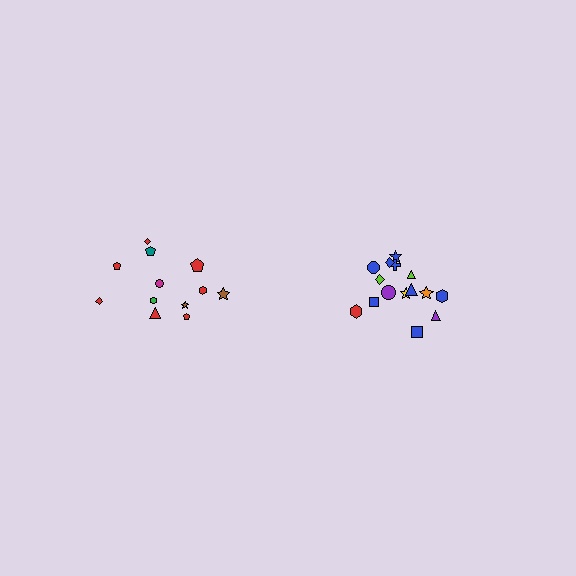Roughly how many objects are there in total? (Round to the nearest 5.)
Roughly 25 objects in total.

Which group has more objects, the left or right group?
The right group.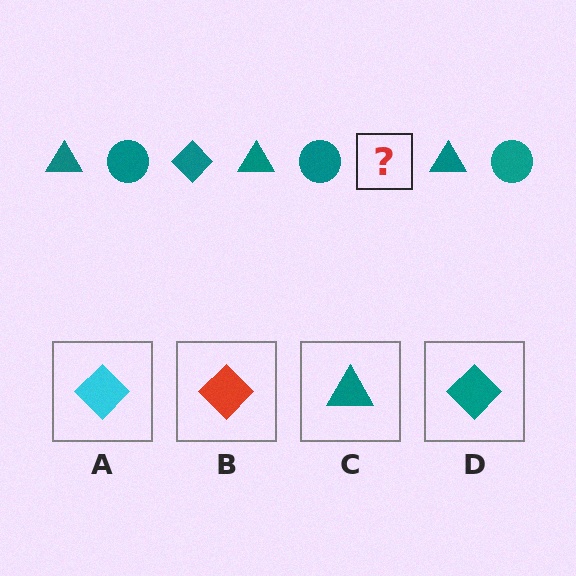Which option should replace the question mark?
Option D.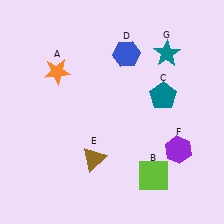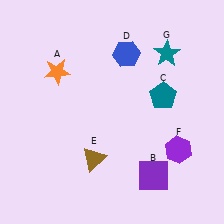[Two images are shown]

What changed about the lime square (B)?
In Image 1, B is lime. In Image 2, it changed to purple.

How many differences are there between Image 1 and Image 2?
There is 1 difference between the two images.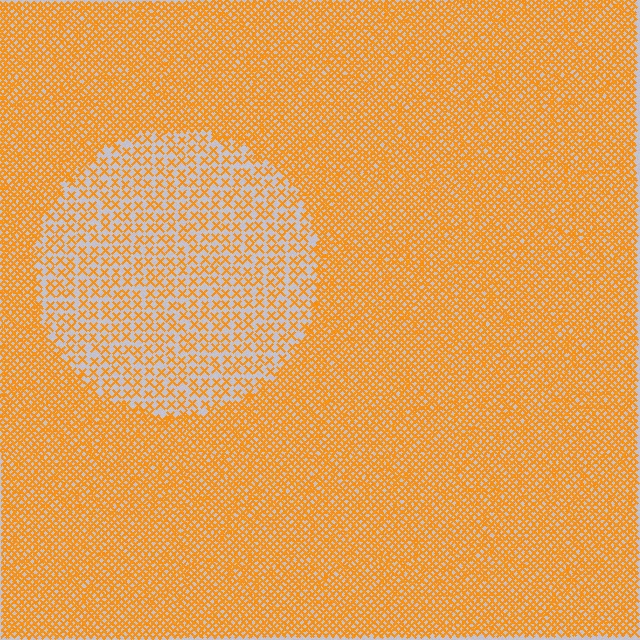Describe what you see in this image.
The image contains small orange elements arranged at two different densities. A circle-shaped region is visible where the elements are less densely packed than the surrounding area.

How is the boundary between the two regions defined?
The boundary is defined by a change in element density (approximately 2.6x ratio). All elements are the same color, size, and shape.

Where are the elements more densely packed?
The elements are more densely packed outside the circle boundary.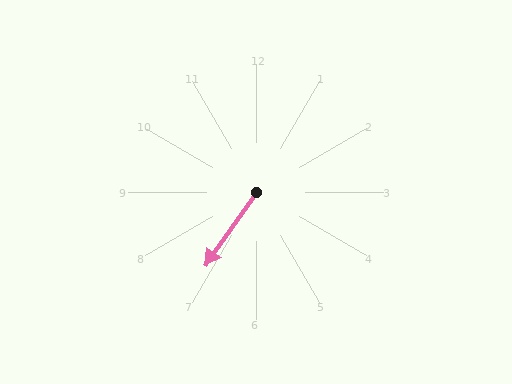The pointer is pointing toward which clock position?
Roughly 7 o'clock.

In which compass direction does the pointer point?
Southwest.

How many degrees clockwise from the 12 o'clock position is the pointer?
Approximately 215 degrees.